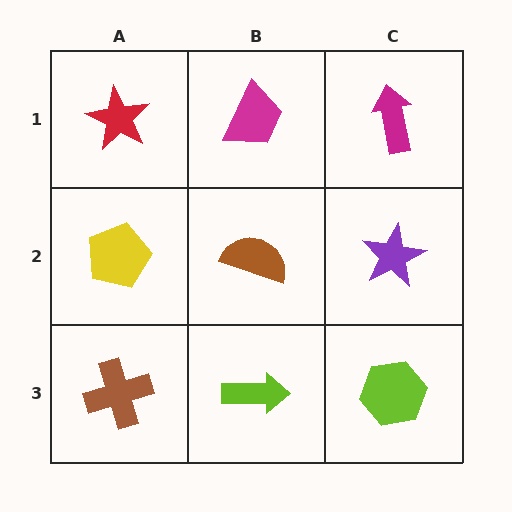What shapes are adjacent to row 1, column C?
A purple star (row 2, column C), a magenta trapezoid (row 1, column B).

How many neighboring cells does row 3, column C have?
2.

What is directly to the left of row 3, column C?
A lime arrow.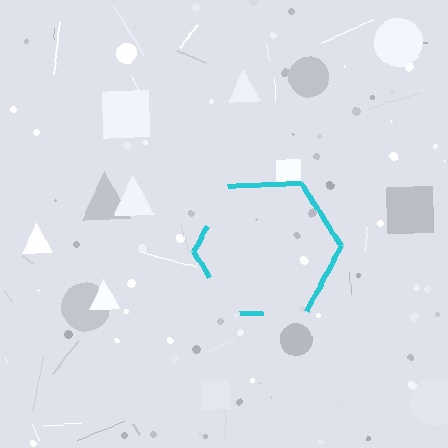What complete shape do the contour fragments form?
The contour fragments form a hexagon.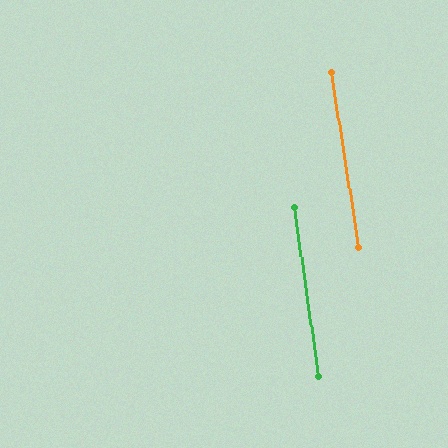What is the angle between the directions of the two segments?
Approximately 1 degree.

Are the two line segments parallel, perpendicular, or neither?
Parallel — their directions differ by only 0.7°.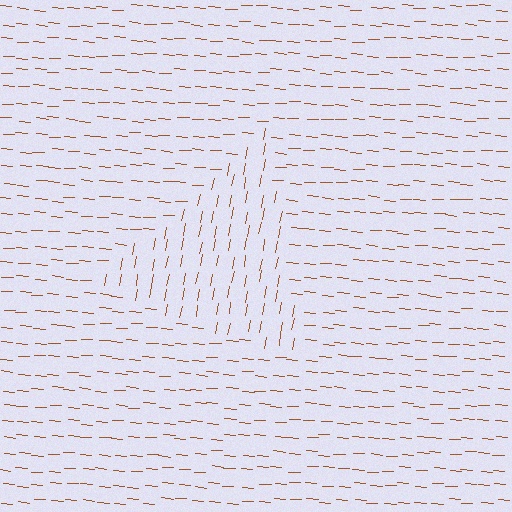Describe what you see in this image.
The image is filled with small brown line segments. A triangle region in the image has lines oriented differently from the surrounding lines, creating a visible texture boundary.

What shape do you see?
I see a triangle.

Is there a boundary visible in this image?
Yes, there is a texture boundary formed by a change in line orientation.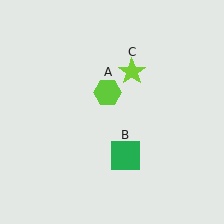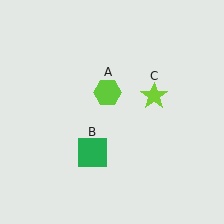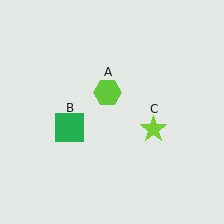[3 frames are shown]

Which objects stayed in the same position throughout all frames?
Lime hexagon (object A) remained stationary.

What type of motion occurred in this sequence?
The green square (object B), lime star (object C) rotated clockwise around the center of the scene.